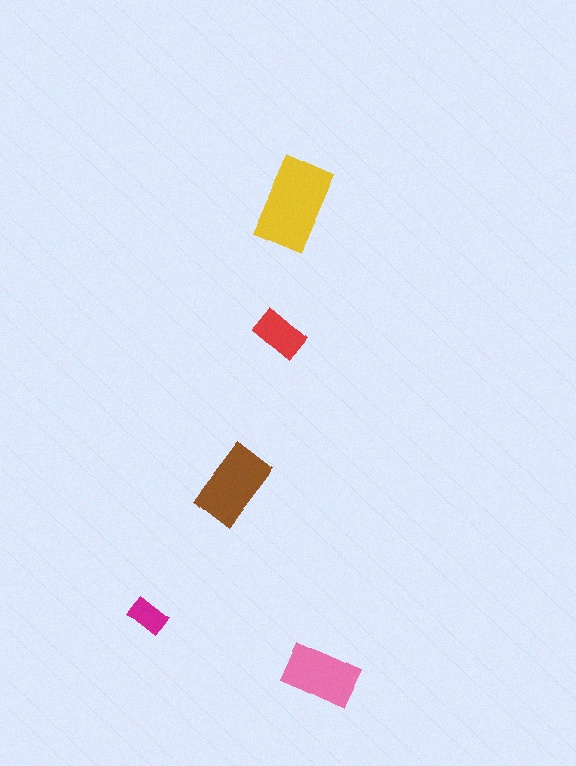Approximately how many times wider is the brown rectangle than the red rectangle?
About 1.5 times wider.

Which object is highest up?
The yellow rectangle is topmost.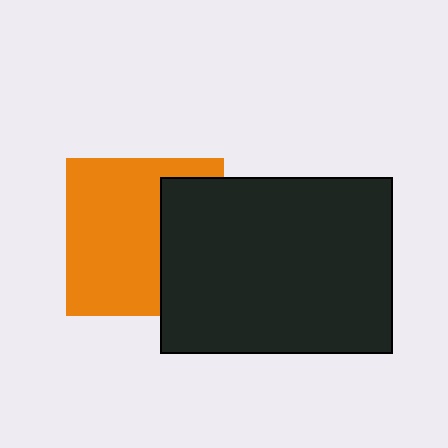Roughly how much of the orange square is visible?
About half of it is visible (roughly 65%).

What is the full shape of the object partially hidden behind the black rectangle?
The partially hidden object is an orange square.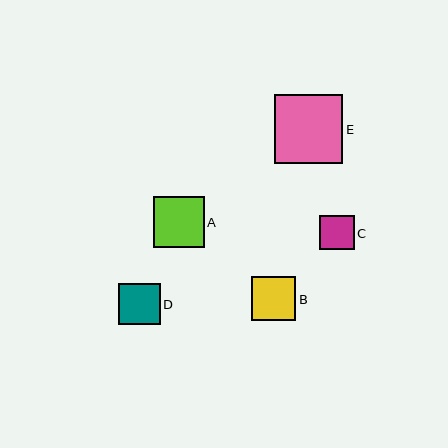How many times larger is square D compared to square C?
Square D is approximately 1.2 times the size of square C.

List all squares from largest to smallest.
From largest to smallest: E, A, B, D, C.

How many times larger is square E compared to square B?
Square E is approximately 1.5 times the size of square B.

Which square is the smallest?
Square C is the smallest with a size of approximately 35 pixels.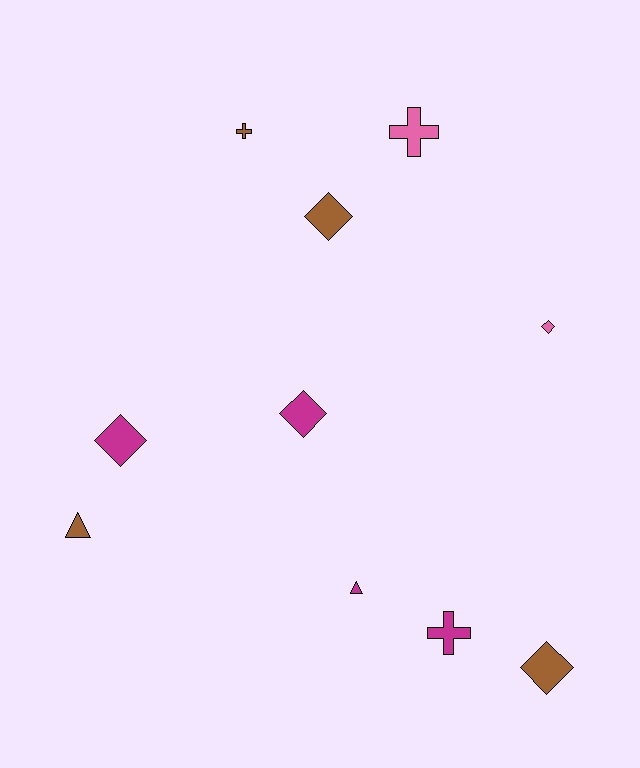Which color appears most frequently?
Magenta, with 4 objects.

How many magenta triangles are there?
There is 1 magenta triangle.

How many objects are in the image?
There are 10 objects.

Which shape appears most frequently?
Diamond, with 5 objects.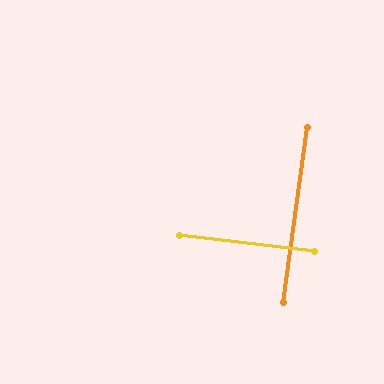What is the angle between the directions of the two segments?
Approximately 89 degrees.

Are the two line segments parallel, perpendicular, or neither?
Perpendicular — they meet at approximately 89°.